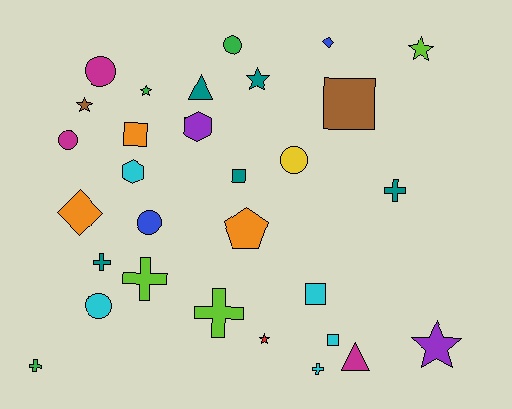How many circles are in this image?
There are 6 circles.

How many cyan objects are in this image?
There are 5 cyan objects.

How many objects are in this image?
There are 30 objects.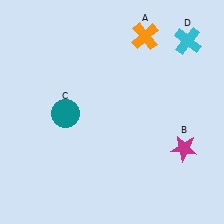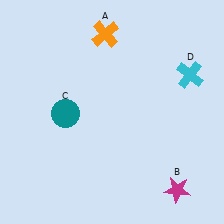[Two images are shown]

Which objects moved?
The objects that moved are: the orange cross (A), the magenta star (B), the cyan cross (D).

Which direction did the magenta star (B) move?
The magenta star (B) moved down.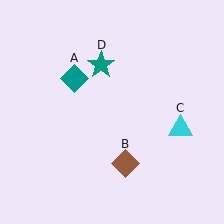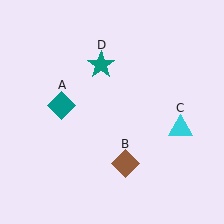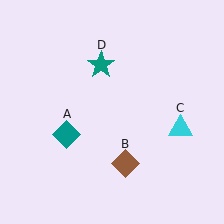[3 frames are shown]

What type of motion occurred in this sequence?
The teal diamond (object A) rotated counterclockwise around the center of the scene.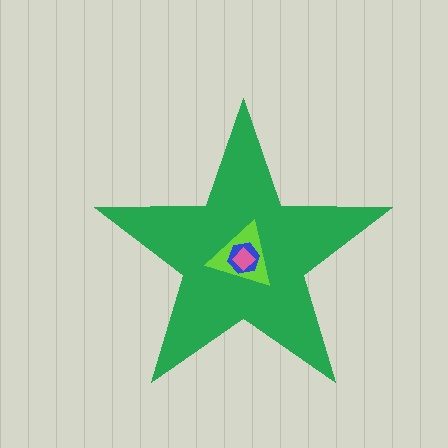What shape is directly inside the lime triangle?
The blue hexagon.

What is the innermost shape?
The pink diamond.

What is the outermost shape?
The green star.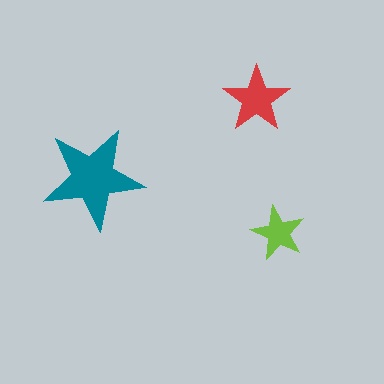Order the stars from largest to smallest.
the teal one, the red one, the lime one.